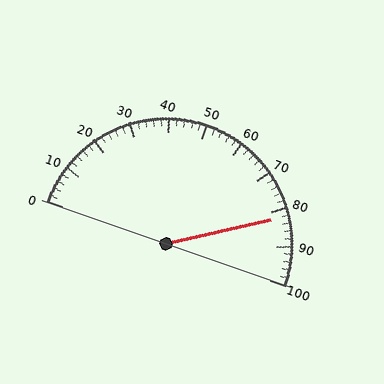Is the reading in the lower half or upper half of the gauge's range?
The reading is in the upper half of the range (0 to 100).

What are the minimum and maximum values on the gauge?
The gauge ranges from 0 to 100.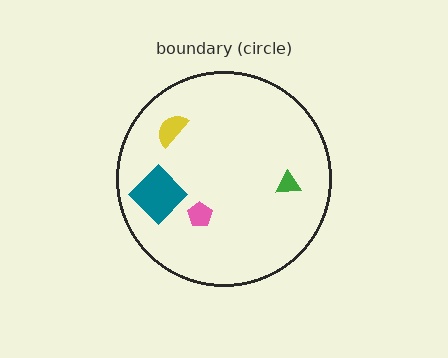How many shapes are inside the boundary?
4 inside, 0 outside.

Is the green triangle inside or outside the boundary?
Inside.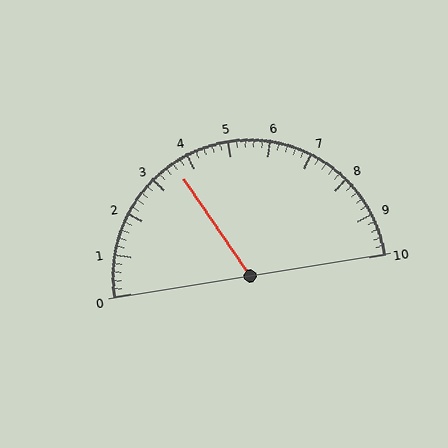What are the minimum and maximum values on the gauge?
The gauge ranges from 0 to 10.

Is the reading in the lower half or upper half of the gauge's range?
The reading is in the lower half of the range (0 to 10).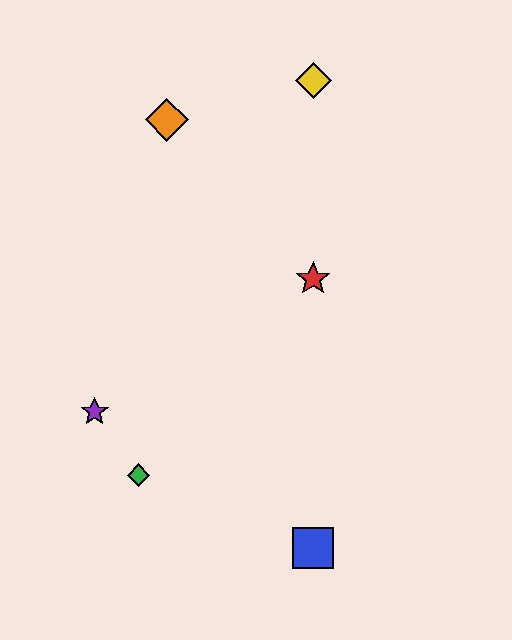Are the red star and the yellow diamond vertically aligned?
Yes, both are at x≈313.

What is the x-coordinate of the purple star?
The purple star is at x≈95.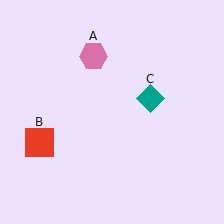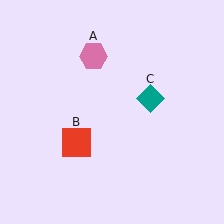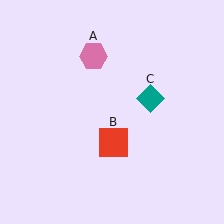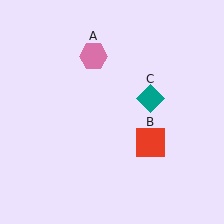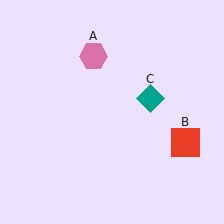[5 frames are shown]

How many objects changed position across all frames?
1 object changed position: red square (object B).